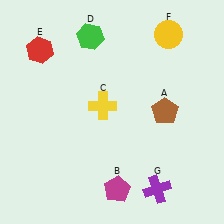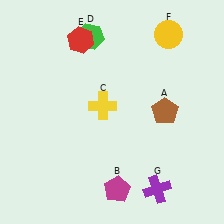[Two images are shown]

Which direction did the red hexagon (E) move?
The red hexagon (E) moved right.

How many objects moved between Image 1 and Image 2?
1 object moved between the two images.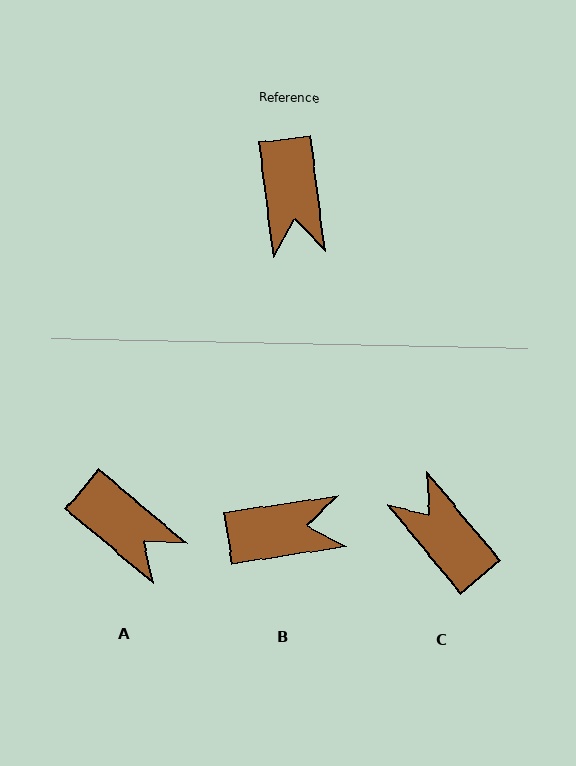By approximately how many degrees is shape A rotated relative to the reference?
Approximately 43 degrees counter-clockwise.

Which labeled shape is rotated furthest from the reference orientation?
C, about 148 degrees away.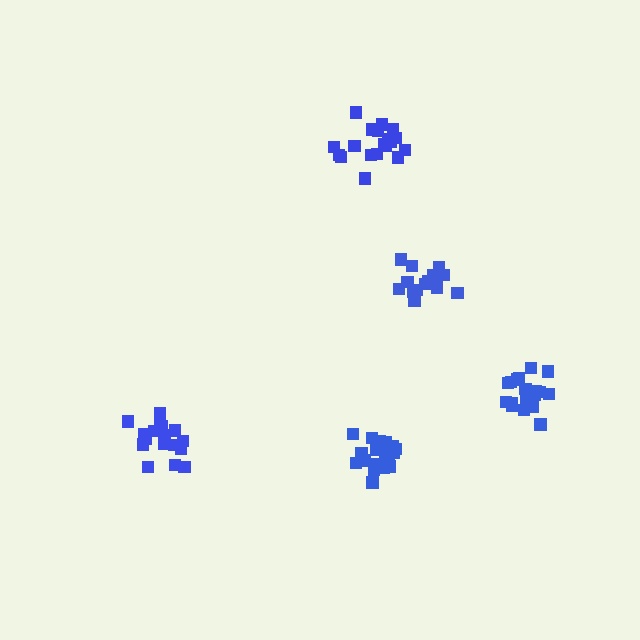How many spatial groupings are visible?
There are 5 spatial groupings.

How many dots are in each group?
Group 1: 20 dots, Group 2: 19 dots, Group 3: 16 dots, Group 4: 19 dots, Group 5: 20 dots (94 total).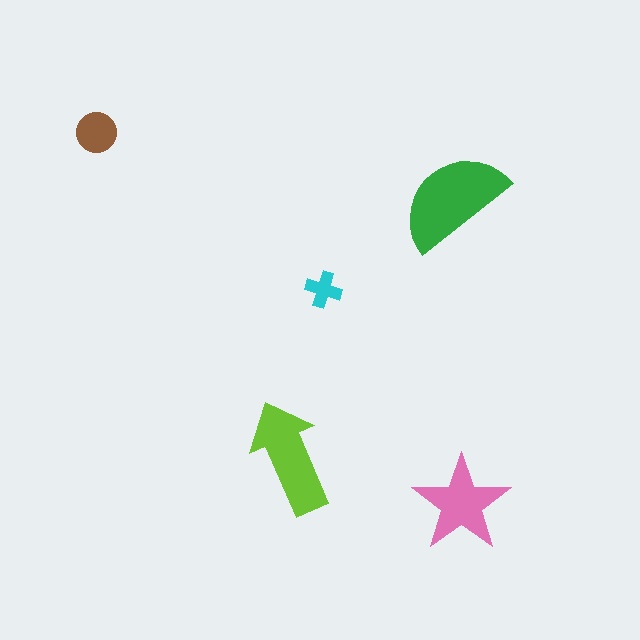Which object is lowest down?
The pink star is bottommost.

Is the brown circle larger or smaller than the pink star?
Smaller.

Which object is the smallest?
The cyan cross.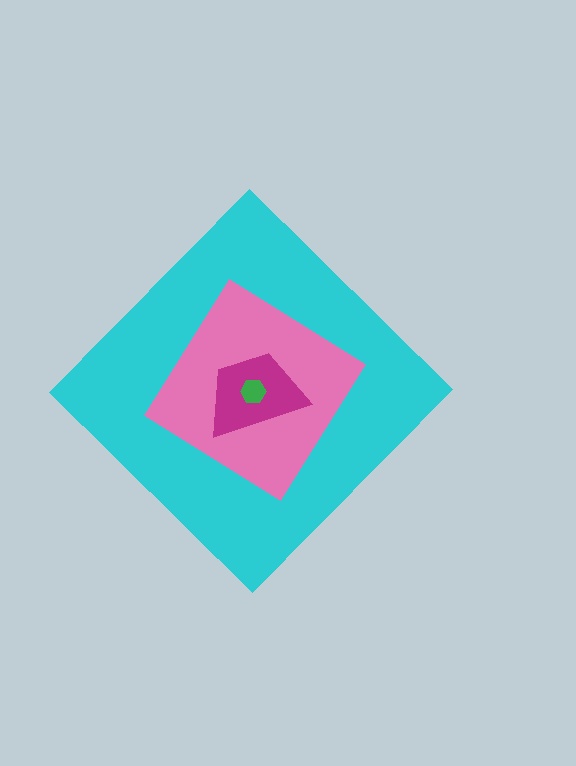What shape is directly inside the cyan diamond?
The pink diamond.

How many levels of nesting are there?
4.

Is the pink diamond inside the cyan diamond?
Yes.